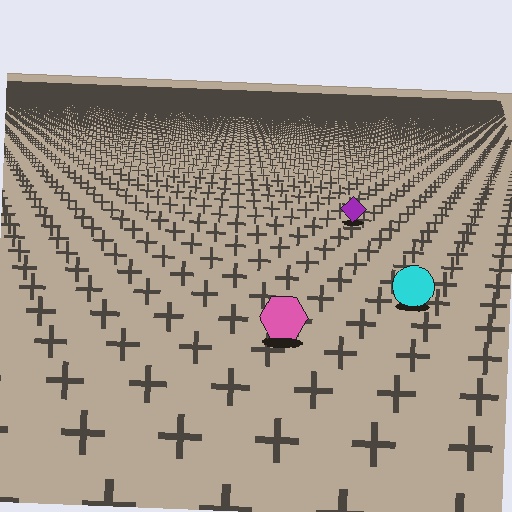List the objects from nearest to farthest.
From nearest to farthest: the pink hexagon, the cyan circle, the purple diamond.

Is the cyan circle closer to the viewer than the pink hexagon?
No. The pink hexagon is closer — you can tell from the texture gradient: the ground texture is coarser near it.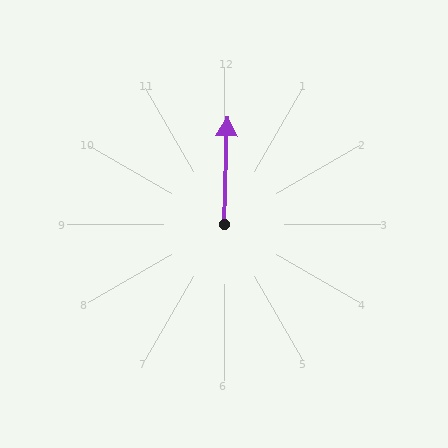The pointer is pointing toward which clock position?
Roughly 12 o'clock.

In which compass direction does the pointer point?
North.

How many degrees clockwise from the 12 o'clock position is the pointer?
Approximately 2 degrees.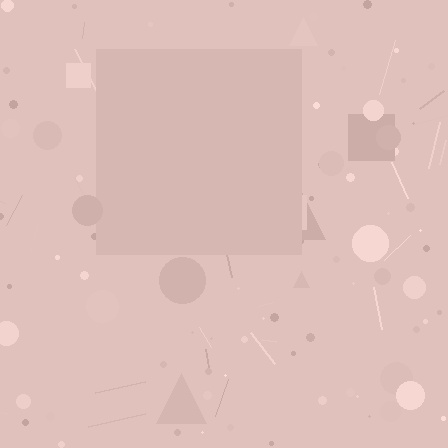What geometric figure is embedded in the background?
A square is embedded in the background.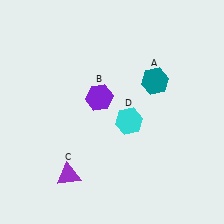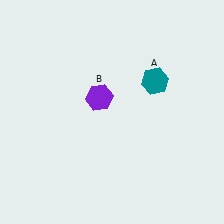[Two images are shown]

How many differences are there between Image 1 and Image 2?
There are 2 differences between the two images.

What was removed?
The purple triangle (C), the cyan hexagon (D) were removed in Image 2.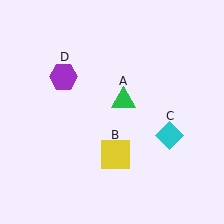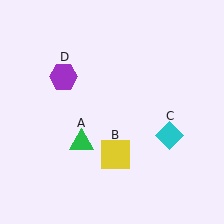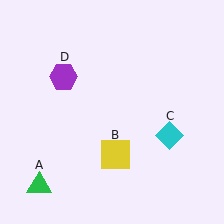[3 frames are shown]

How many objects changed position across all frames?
1 object changed position: green triangle (object A).